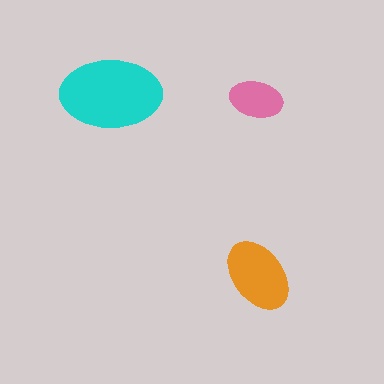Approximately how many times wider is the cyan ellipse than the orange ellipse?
About 1.5 times wider.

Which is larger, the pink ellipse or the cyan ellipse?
The cyan one.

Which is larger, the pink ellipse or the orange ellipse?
The orange one.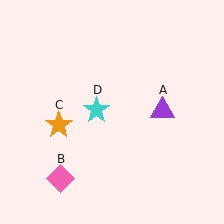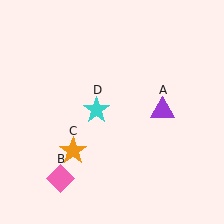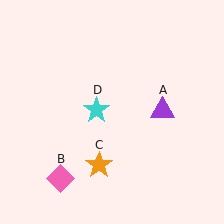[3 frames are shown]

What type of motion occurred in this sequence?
The orange star (object C) rotated counterclockwise around the center of the scene.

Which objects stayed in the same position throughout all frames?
Purple triangle (object A) and pink diamond (object B) and cyan star (object D) remained stationary.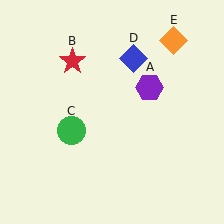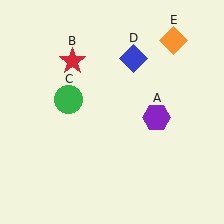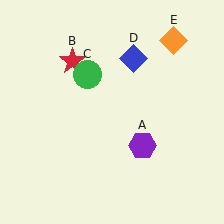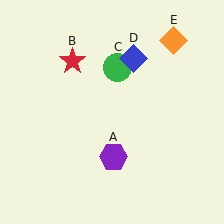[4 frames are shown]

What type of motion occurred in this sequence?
The purple hexagon (object A), green circle (object C) rotated clockwise around the center of the scene.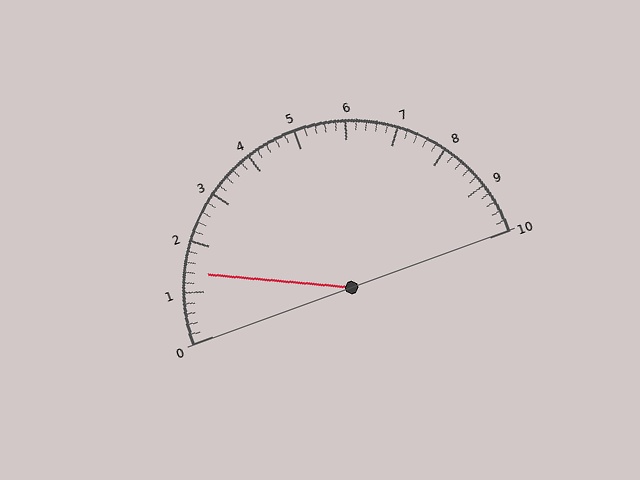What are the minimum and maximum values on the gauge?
The gauge ranges from 0 to 10.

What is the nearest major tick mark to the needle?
The nearest major tick mark is 1.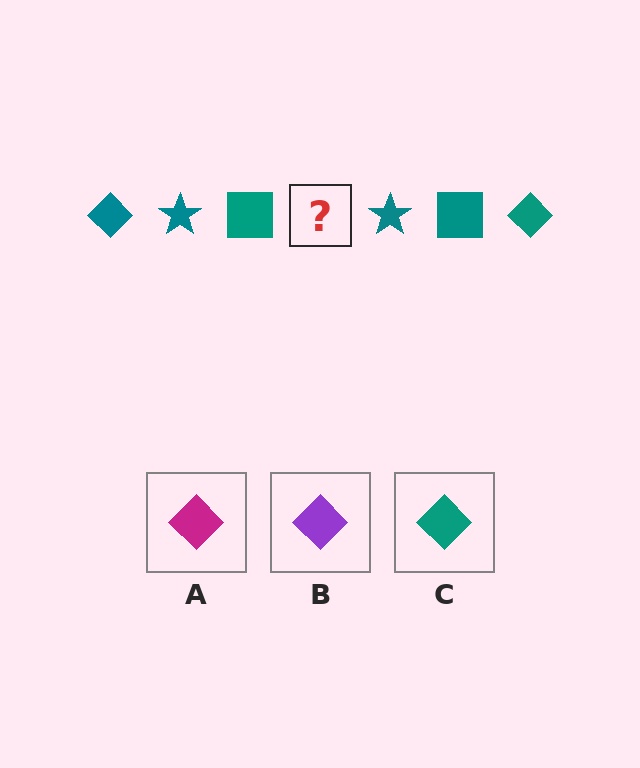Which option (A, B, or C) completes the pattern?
C.